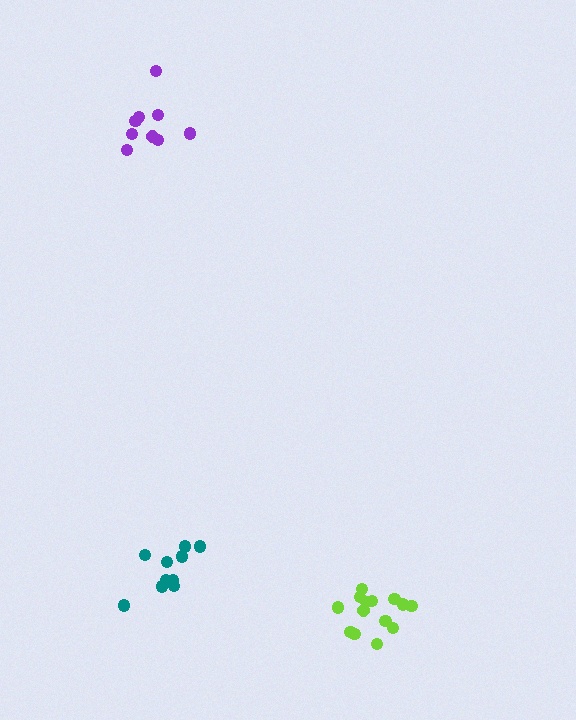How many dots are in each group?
Group 1: 14 dots, Group 2: 10 dots, Group 3: 9 dots (33 total).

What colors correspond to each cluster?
The clusters are colored: lime, teal, purple.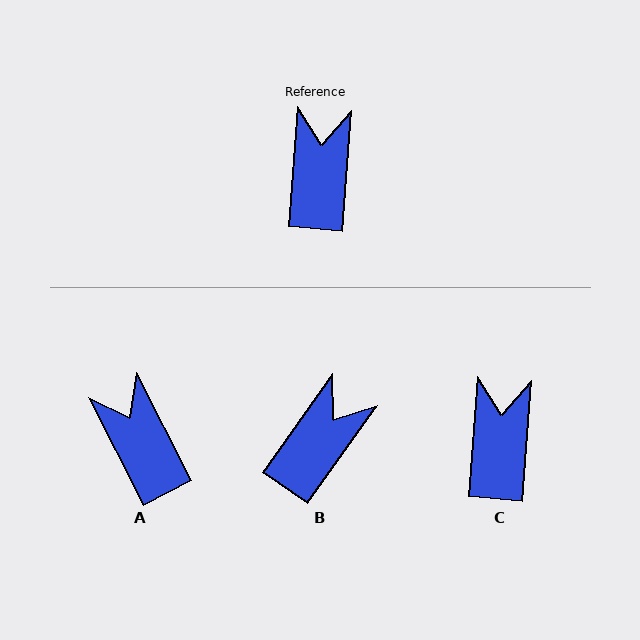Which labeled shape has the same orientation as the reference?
C.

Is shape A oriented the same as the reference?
No, it is off by about 31 degrees.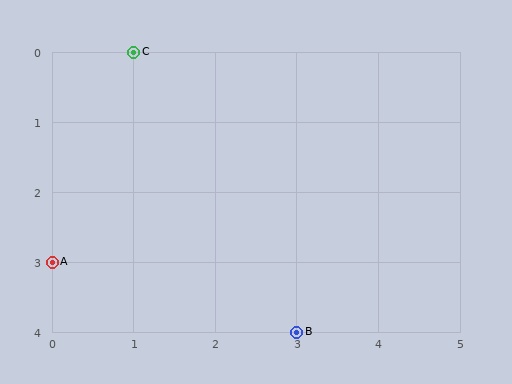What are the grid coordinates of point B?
Point B is at grid coordinates (3, 4).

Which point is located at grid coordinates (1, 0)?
Point C is at (1, 0).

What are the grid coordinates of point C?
Point C is at grid coordinates (1, 0).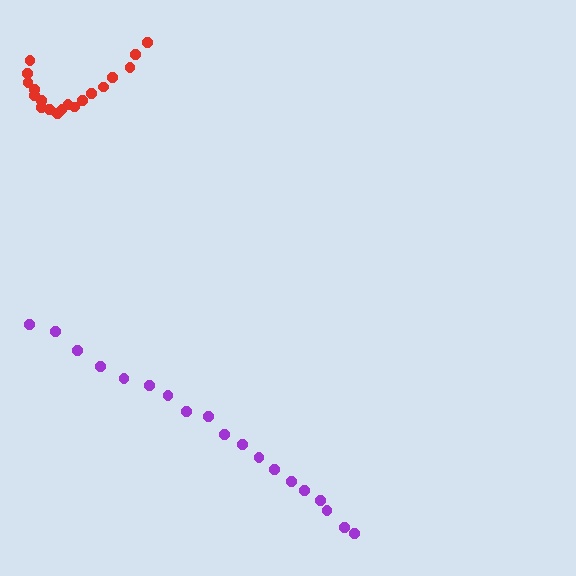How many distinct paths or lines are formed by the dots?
There are 2 distinct paths.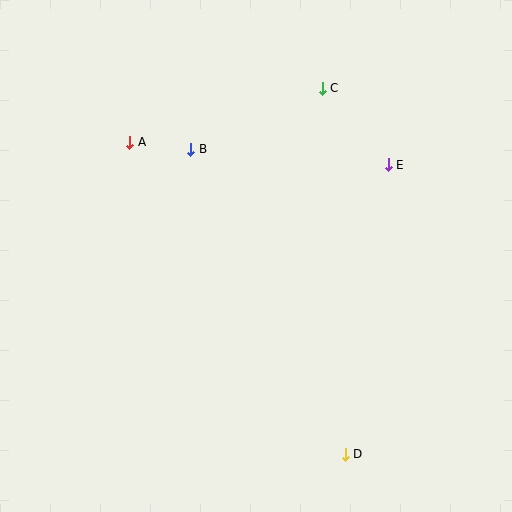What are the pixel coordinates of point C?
Point C is at (322, 88).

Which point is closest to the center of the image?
Point B at (191, 150) is closest to the center.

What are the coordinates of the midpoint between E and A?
The midpoint between E and A is at (259, 153).